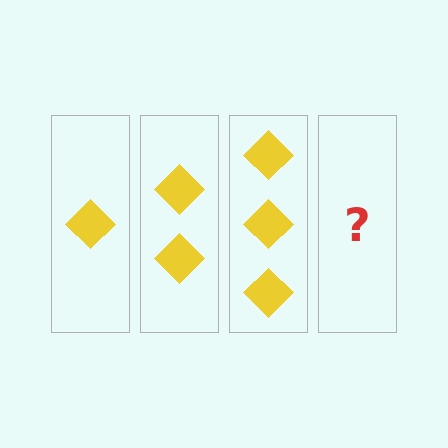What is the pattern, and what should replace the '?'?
The pattern is that each step adds one more diamond. The '?' should be 4 diamonds.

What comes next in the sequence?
The next element should be 4 diamonds.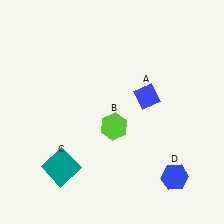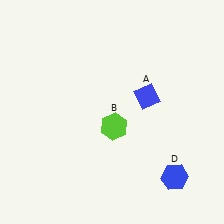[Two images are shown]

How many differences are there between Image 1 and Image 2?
There is 1 difference between the two images.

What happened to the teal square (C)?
The teal square (C) was removed in Image 2. It was in the bottom-left area of Image 1.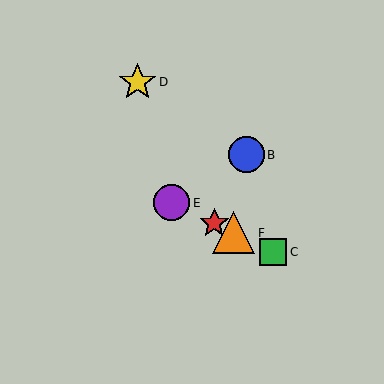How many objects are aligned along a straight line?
4 objects (A, C, E, F) are aligned along a straight line.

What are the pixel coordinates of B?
Object B is at (246, 155).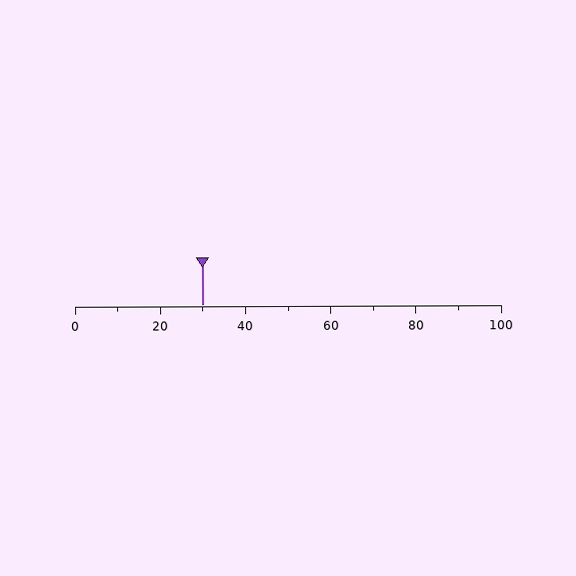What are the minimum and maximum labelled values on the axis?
The axis runs from 0 to 100.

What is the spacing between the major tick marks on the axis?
The major ticks are spaced 20 apart.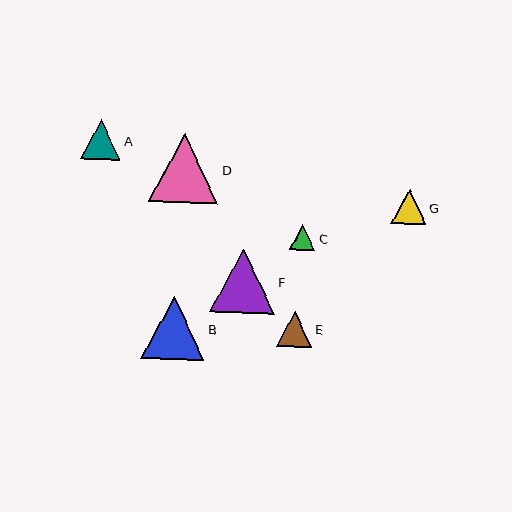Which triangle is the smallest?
Triangle C is the smallest with a size of approximately 25 pixels.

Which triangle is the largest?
Triangle D is the largest with a size of approximately 69 pixels.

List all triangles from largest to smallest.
From largest to smallest: D, F, B, A, E, G, C.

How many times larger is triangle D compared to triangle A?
Triangle D is approximately 1.7 times the size of triangle A.